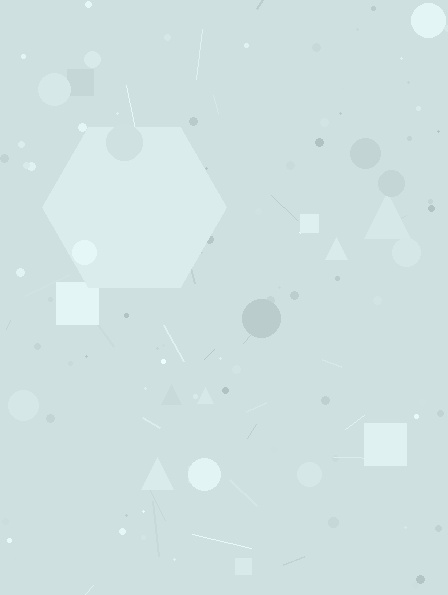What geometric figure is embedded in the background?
A hexagon is embedded in the background.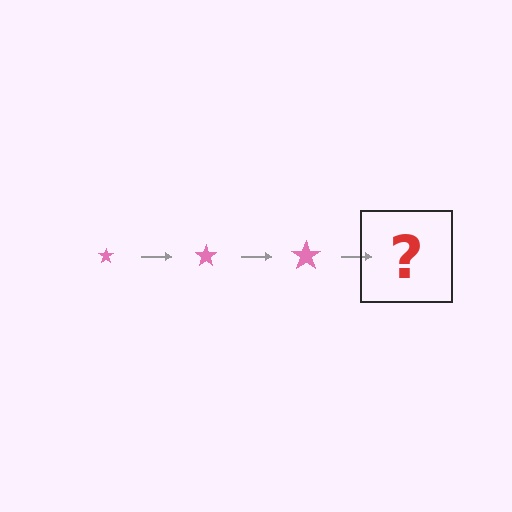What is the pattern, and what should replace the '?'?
The pattern is that the star gets progressively larger each step. The '?' should be a pink star, larger than the previous one.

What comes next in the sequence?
The next element should be a pink star, larger than the previous one.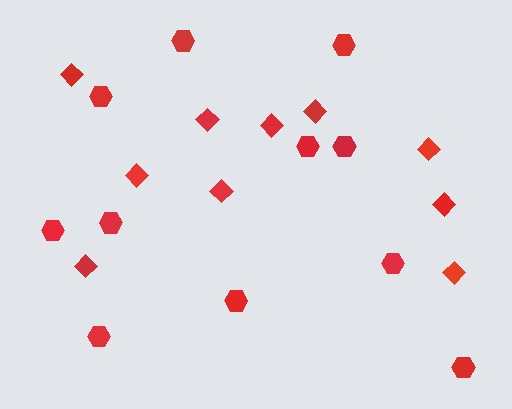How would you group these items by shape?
There are 2 groups: one group of hexagons (11) and one group of diamonds (10).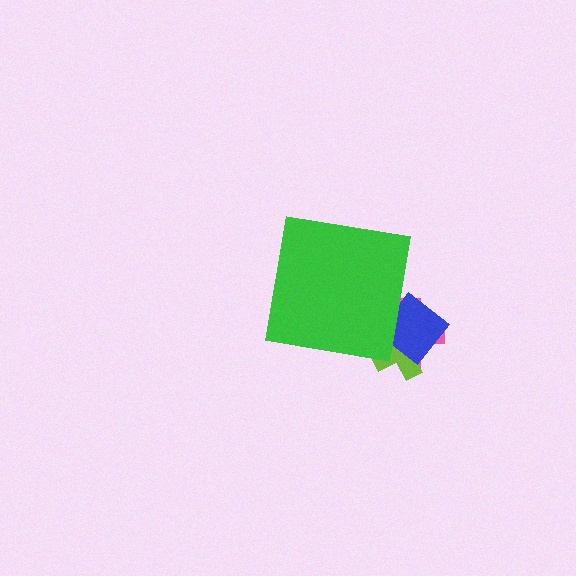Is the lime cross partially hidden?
Yes, the lime cross is partially hidden behind the green square.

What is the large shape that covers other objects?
A green square.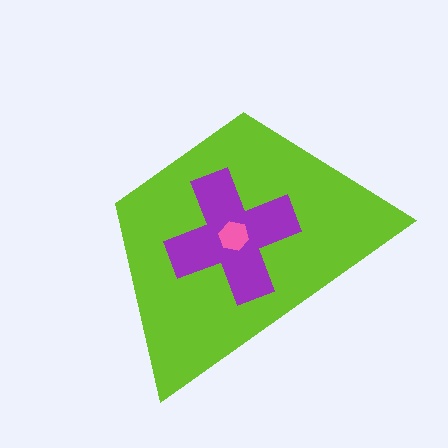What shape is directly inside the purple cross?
The pink hexagon.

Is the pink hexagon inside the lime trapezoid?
Yes.